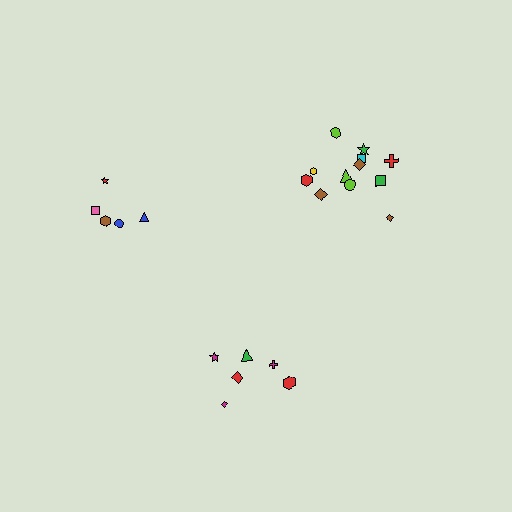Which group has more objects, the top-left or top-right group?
The top-right group.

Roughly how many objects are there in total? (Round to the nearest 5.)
Roughly 25 objects in total.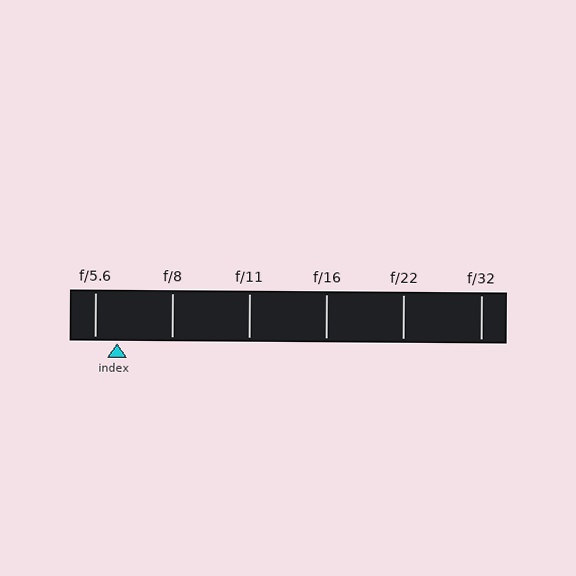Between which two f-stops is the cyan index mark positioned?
The index mark is between f/5.6 and f/8.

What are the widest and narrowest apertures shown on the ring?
The widest aperture shown is f/5.6 and the narrowest is f/32.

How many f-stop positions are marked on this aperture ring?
There are 6 f-stop positions marked.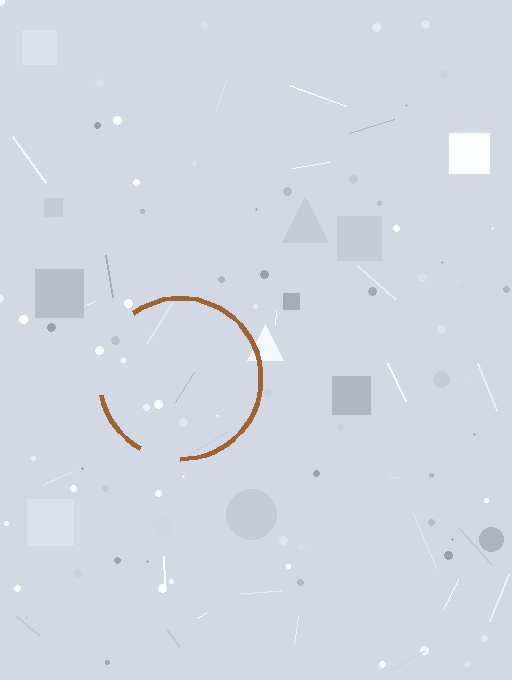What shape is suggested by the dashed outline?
The dashed outline suggests a circle.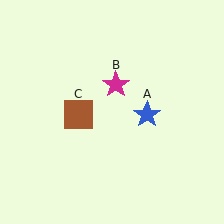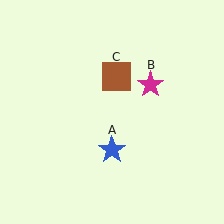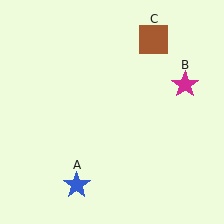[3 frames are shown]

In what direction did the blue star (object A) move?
The blue star (object A) moved down and to the left.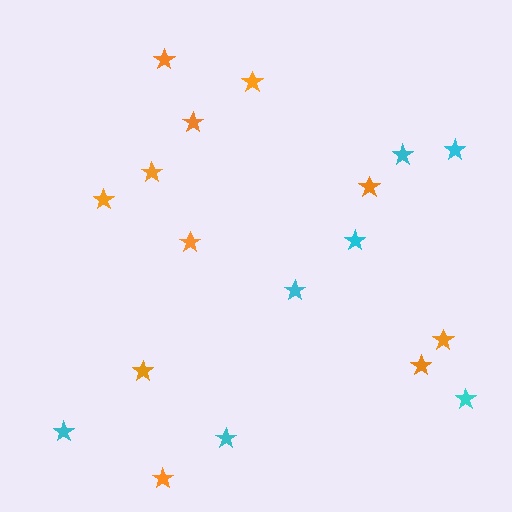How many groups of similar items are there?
There are 2 groups: one group of orange stars (11) and one group of cyan stars (7).